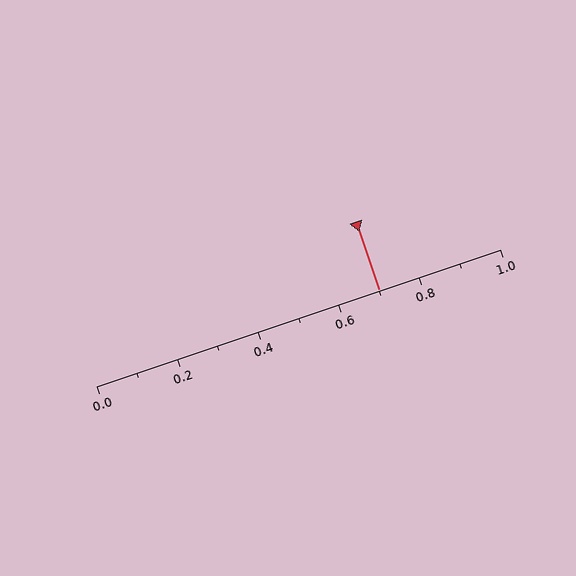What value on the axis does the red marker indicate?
The marker indicates approximately 0.7.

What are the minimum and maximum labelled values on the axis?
The axis runs from 0.0 to 1.0.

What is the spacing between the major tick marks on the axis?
The major ticks are spaced 0.2 apart.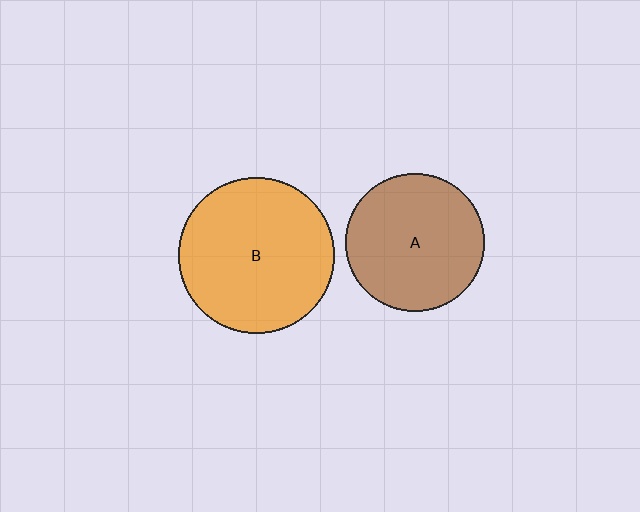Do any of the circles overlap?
No, none of the circles overlap.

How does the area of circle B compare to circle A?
Approximately 1.3 times.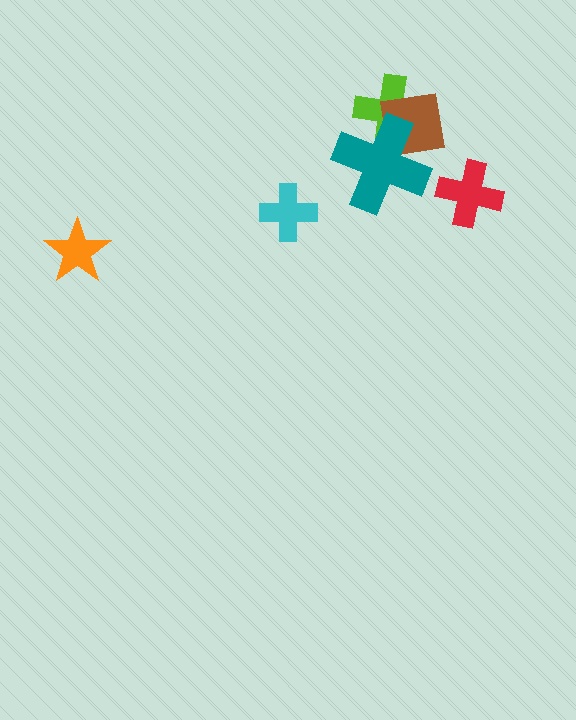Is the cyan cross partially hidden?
No, no other shape covers it.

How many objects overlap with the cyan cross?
0 objects overlap with the cyan cross.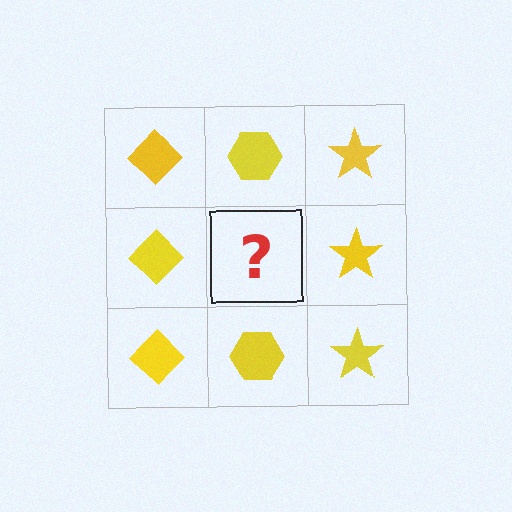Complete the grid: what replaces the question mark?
The question mark should be replaced with a yellow hexagon.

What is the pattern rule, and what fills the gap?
The rule is that each column has a consistent shape. The gap should be filled with a yellow hexagon.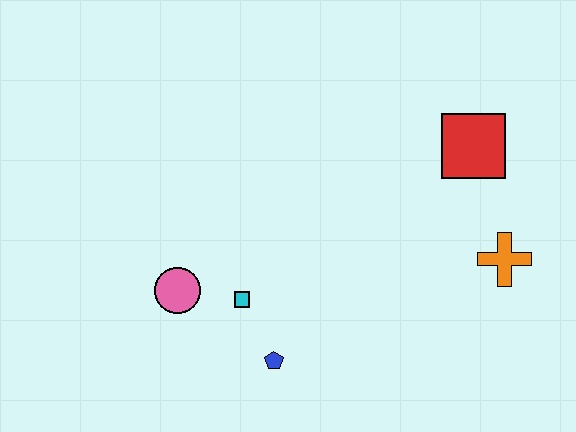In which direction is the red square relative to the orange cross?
The red square is above the orange cross.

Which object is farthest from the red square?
The pink circle is farthest from the red square.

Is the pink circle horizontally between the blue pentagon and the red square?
No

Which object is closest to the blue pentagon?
The cyan square is closest to the blue pentagon.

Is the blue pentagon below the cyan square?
Yes